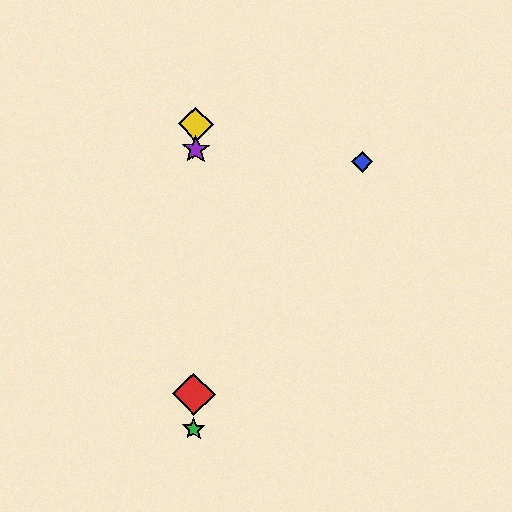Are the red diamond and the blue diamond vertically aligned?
No, the red diamond is at x≈194 and the blue diamond is at x≈362.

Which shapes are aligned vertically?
The red diamond, the green star, the yellow diamond, the purple star are aligned vertically.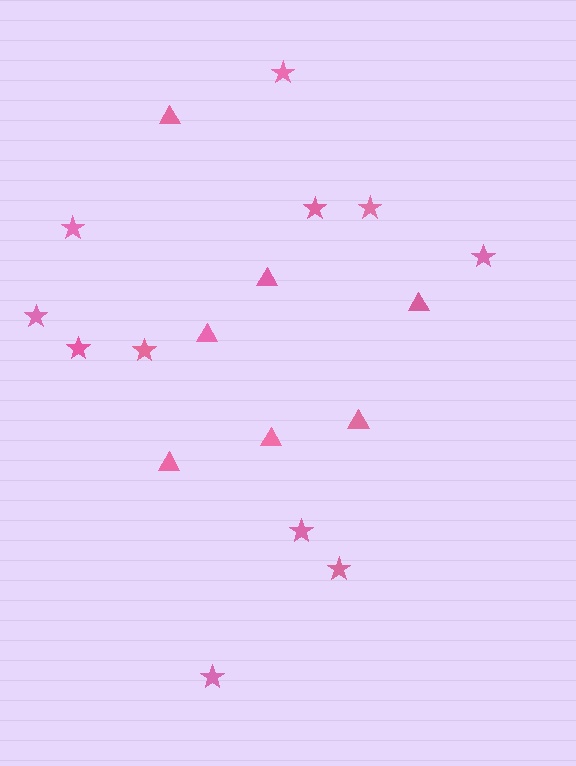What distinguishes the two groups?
There are 2 groups: one group of stars (11) and one group of triangles (7).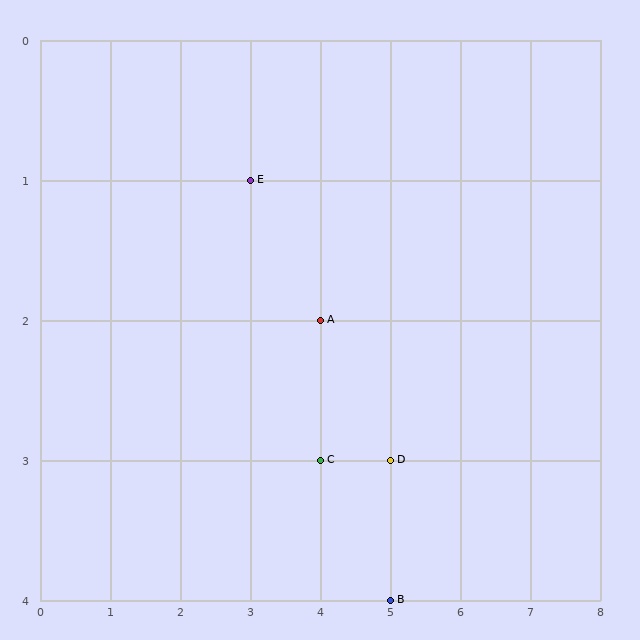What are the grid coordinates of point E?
Point E is at grid coordinates (3, 1).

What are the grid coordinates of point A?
Point A is at grid coordinates (4, 2).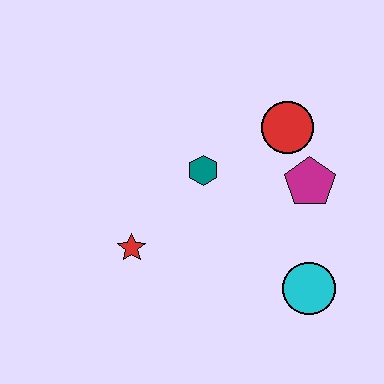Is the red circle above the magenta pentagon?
Yes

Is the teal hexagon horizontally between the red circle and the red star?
Yes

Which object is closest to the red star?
The teal hexagon is closest to the red star.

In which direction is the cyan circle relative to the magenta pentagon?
The cyan circle is below the magenta pentagon.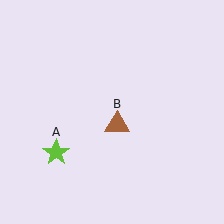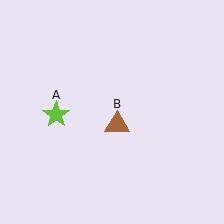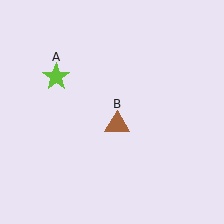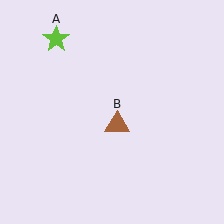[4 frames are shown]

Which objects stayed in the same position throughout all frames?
Brown triangle (object B) remained stationary.